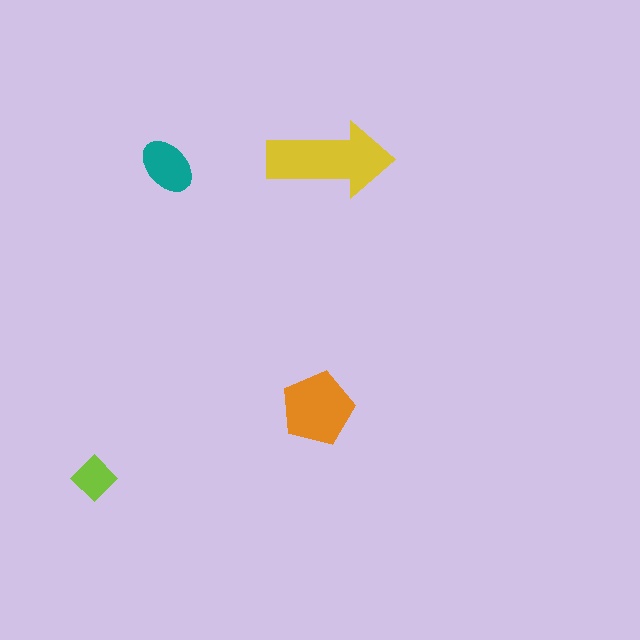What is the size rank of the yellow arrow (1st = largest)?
1st.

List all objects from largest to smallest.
The yellow arrow, the orange pentagon, the teal ellipse, the lime diamond.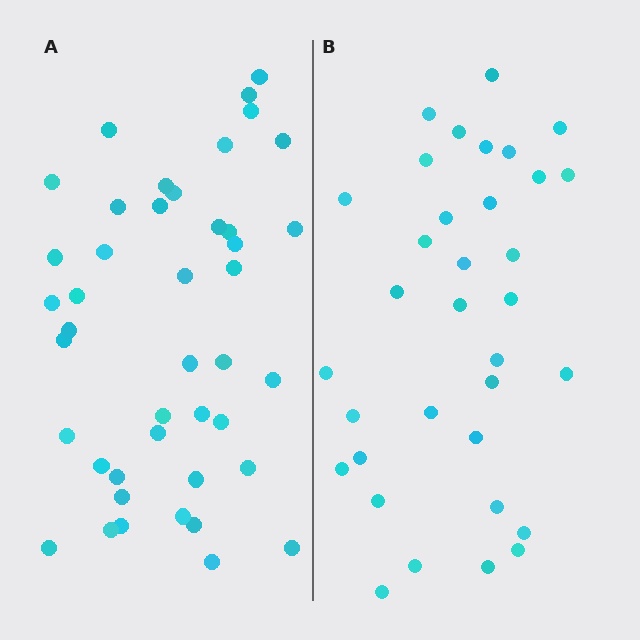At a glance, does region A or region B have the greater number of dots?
Region A (the left region) has more dots.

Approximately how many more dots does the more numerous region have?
Region A has roughly 8 or so more dots than region B.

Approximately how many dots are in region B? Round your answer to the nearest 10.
About 30 dots. (The exact count is 34, which rounds to 30.)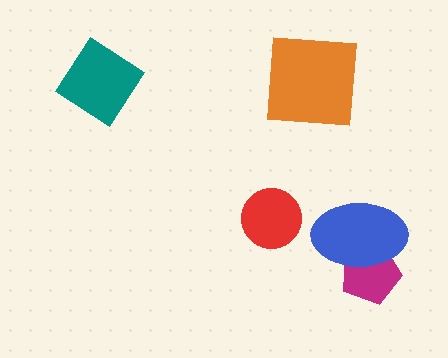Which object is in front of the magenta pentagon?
The blue ellipse is in front of the magenta pentagon.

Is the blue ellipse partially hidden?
No, no other shape covers it.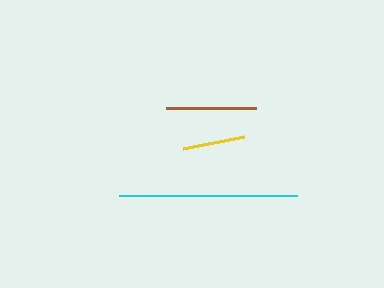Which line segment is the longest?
The cyan line is the longest at approximately 178 pixels.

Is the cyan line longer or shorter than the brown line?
The cyan line is longer than the brown line.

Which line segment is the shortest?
The yellow line is the shortest at approximately 63 pixels.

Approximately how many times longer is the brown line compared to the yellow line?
The brown line is approximately 1.4 times the length of the yellow line.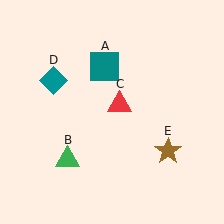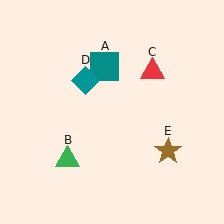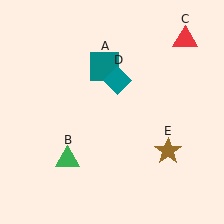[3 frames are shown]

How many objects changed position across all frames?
2 objects changed position: red triangle (object C), teal diamond (object D).